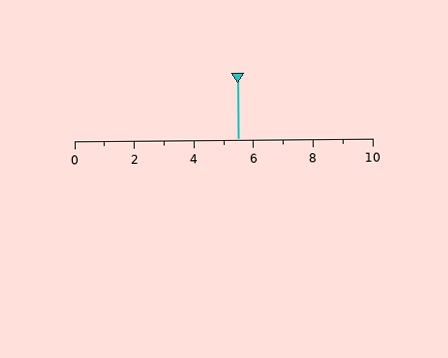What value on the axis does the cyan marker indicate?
The marker indicates approximately 5.5.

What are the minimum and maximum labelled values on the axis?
The axis runs from 0 to 10.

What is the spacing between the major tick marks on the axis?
The major ticks are spaced 2 apart.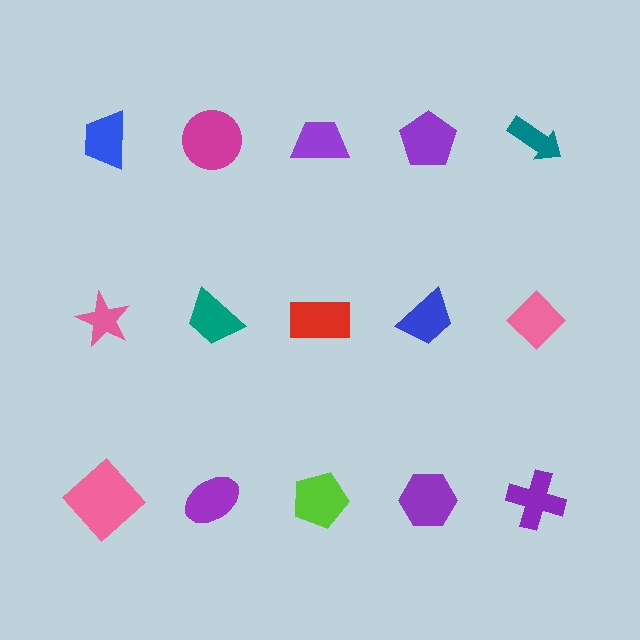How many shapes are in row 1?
5 shapes.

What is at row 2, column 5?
A pink diamond.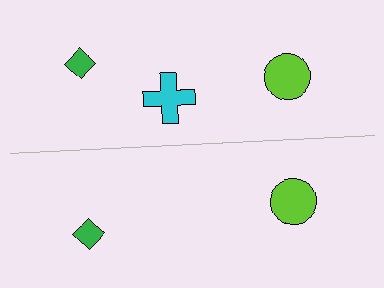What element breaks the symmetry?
A cyan cross is missing from the bottom side.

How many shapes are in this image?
There are 5 shapes in this image.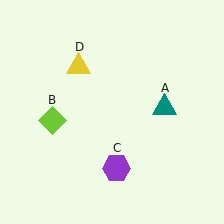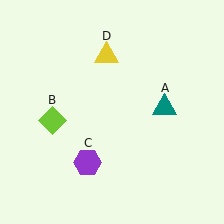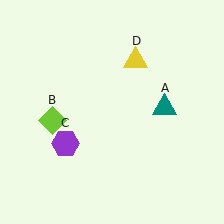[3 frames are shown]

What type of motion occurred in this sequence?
The purple hexagon (object C), yellow triangle (object D) rotated clockwise around the center of the scene.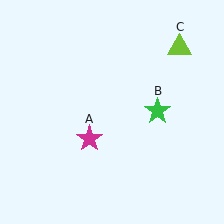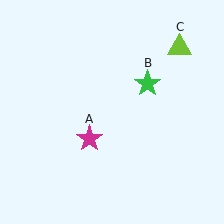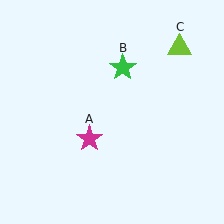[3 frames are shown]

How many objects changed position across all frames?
1 object changed position: green star (object B).